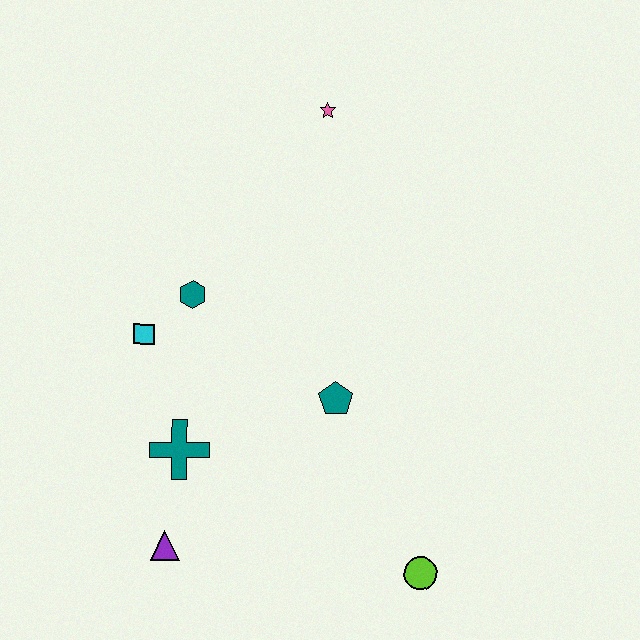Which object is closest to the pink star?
The teal hexagon is closest to the pink star.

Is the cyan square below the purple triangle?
No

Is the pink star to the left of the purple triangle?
No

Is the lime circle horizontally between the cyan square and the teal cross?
No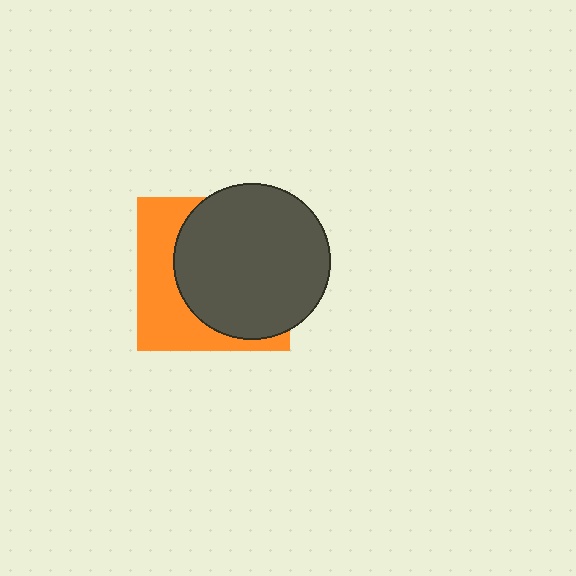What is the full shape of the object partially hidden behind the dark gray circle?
The partially hidden object is an orange square.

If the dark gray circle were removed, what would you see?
You would see the complete orange square.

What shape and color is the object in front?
The object in front is a dark gray circle.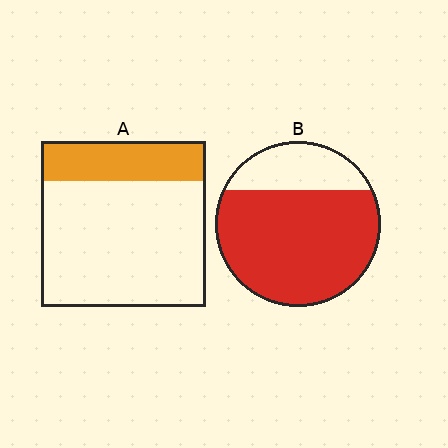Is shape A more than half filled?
No.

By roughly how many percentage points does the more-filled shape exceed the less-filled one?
By roughly 50 percentage points (B over A).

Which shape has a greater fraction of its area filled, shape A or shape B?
Shape B.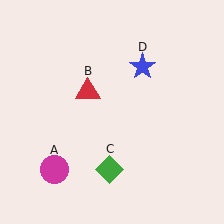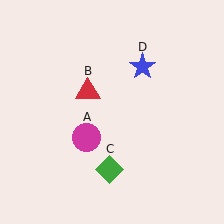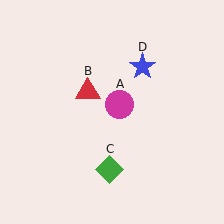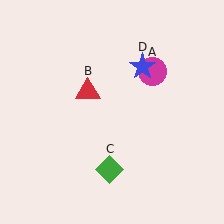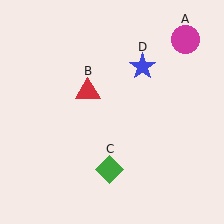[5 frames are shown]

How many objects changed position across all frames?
1 object changed position: magenta circle (object A).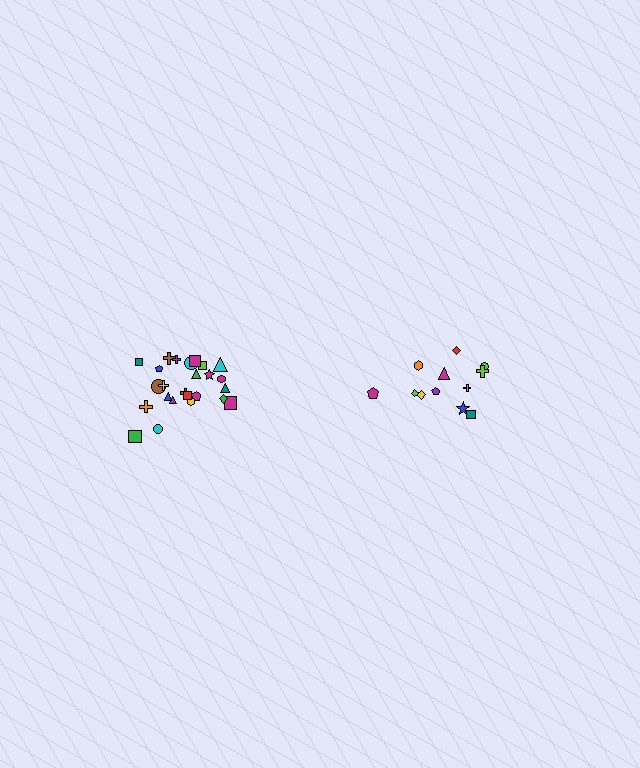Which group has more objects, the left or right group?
The left group.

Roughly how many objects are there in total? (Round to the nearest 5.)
Roughly 35 objects in total.